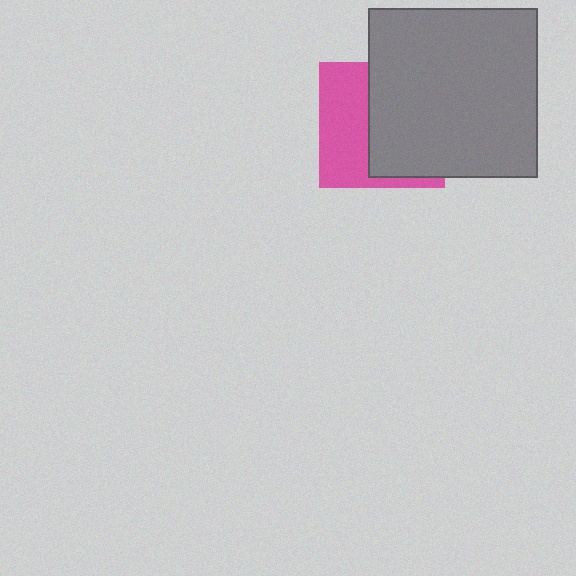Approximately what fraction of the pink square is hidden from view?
Roughly 57% of the pink square is hidden behind the gray square.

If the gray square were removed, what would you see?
You would see the complete pink square.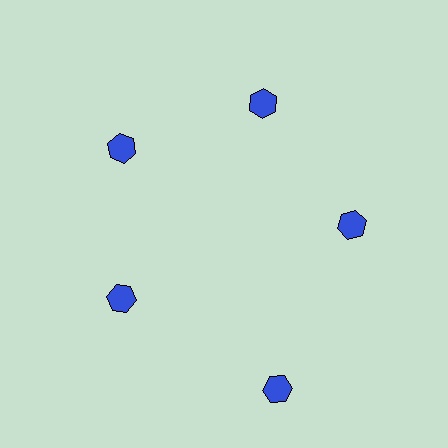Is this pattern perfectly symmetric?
No. The 5 blue hexagons are arranged in a ring, but one element near the 5 o'clock position is pushed outward from the center, breaking the 5-fold rotational symmetry.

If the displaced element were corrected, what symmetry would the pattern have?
It would have 5-fold rotational symmetry — the pattern would map onto itself every 72 degrees.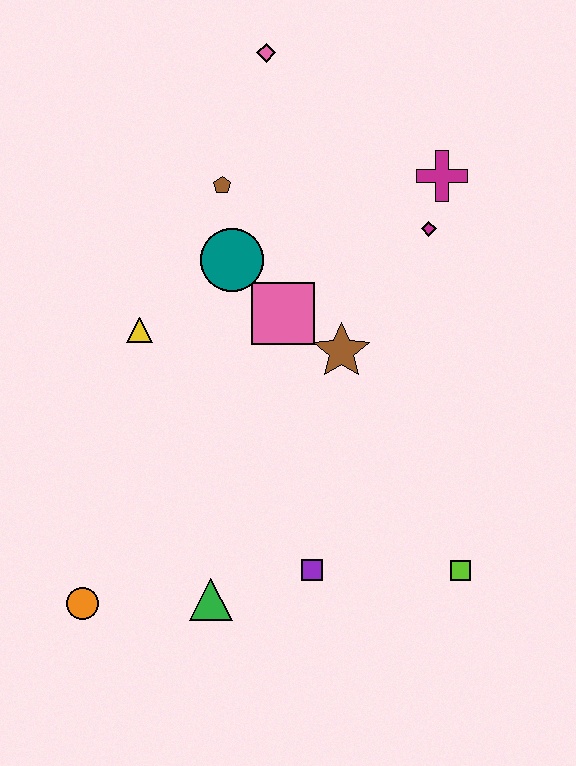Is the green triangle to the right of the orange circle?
Yes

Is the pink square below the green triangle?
No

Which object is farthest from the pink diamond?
The orange circle is farthest from the pink diamond.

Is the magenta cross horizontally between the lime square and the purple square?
Yes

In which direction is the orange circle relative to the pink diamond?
The orange circle is below the pink diamond.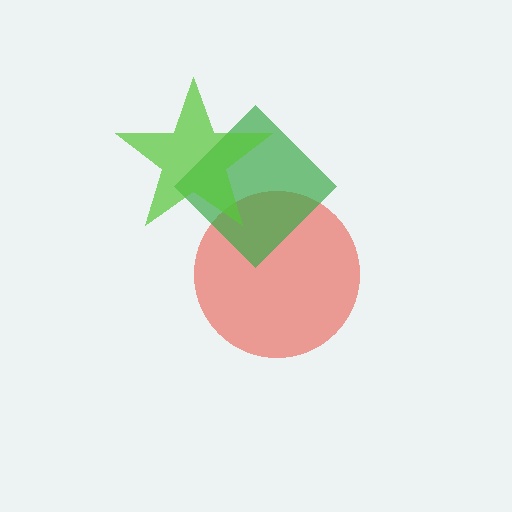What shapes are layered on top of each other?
The layered shapes are: a red circle, a green diamond, a lime star.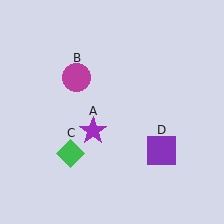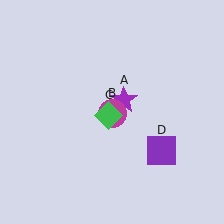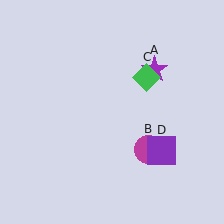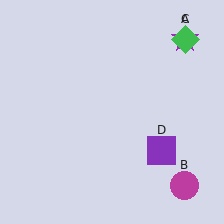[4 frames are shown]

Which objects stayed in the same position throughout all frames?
Purple square (object D) remained stationary.